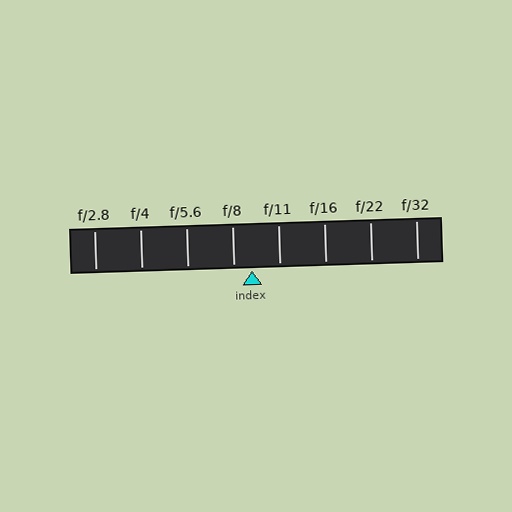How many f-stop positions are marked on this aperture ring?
There are 8 f-stop positions marked.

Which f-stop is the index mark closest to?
The index mark is closest to f/8.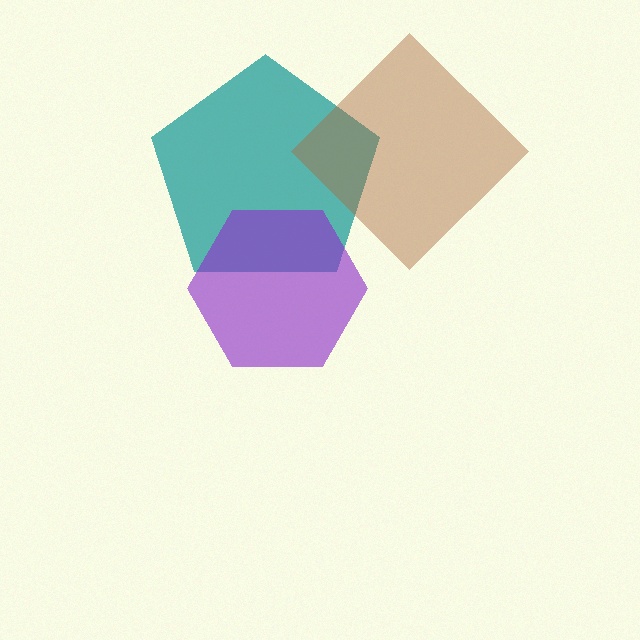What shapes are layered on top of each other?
The layered shapes are: a teal pentagon, a brown diamond, a purple hexagon.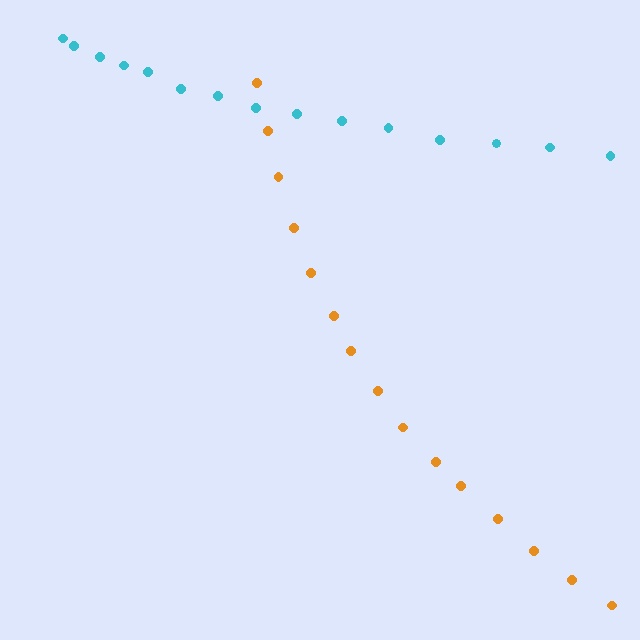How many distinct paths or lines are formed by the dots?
There are 2 distinct paths.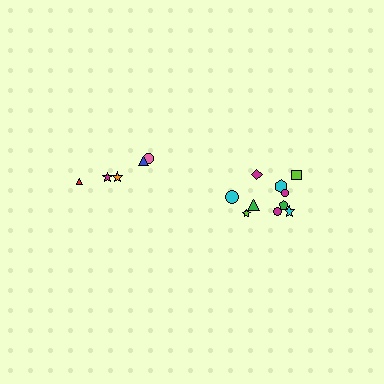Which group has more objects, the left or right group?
The right group.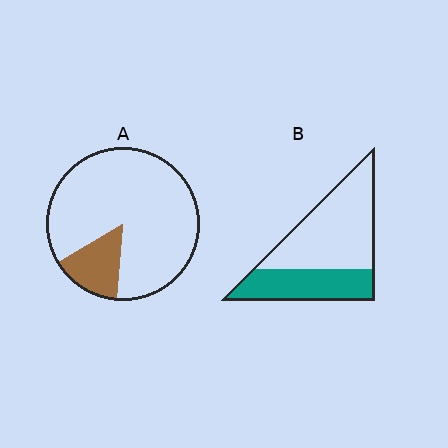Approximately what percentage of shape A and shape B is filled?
A is approximately 15% and B is approximately 35%.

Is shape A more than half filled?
No.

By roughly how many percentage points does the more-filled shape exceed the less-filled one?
By roughly 20 percentage points (B over A).